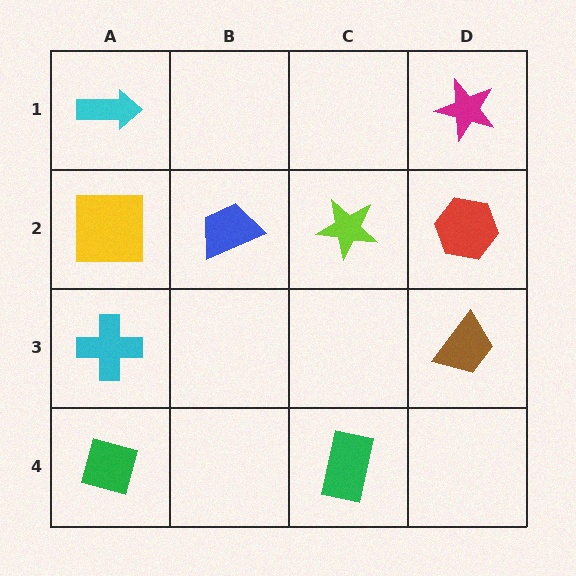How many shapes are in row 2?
4 shapes.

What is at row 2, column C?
A lime star.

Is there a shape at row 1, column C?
No, that cell is empty.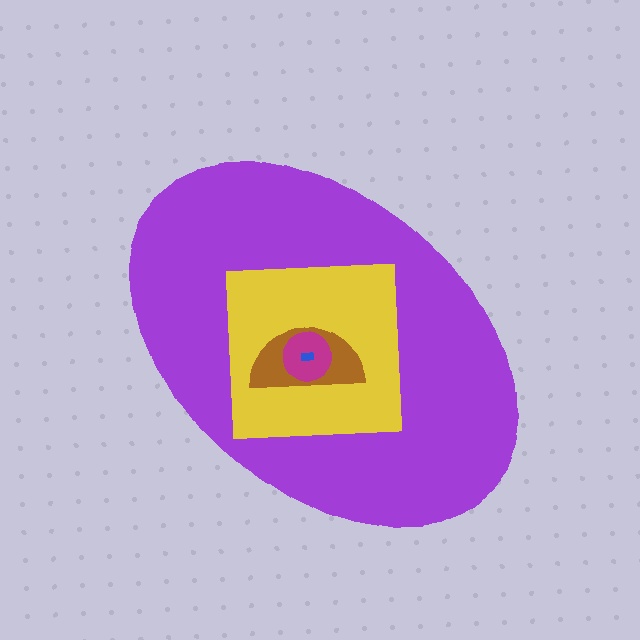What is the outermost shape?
The purple ellipse.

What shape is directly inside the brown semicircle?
The magenta circle.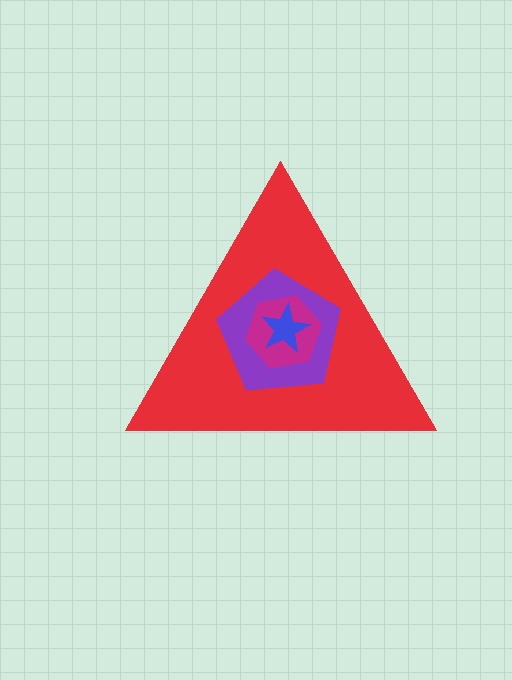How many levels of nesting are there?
4.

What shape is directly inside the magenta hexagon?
The blue star.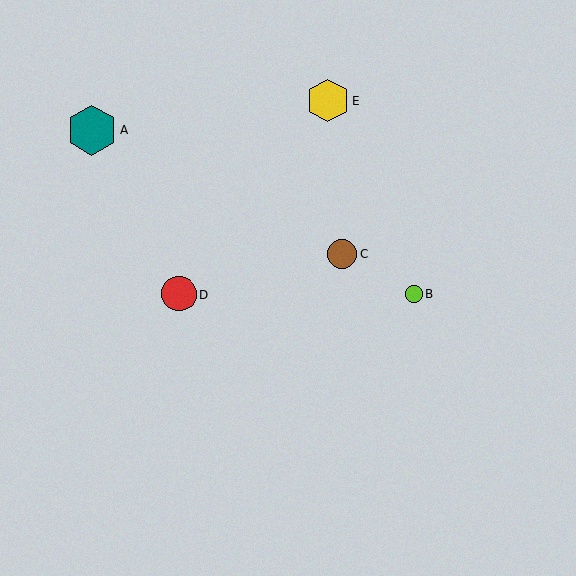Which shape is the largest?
The teal hexagon (labeled A) is the largest.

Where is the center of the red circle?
The center of the red circle is at (179, 294).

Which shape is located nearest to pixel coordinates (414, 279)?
The lime circle (labeled B) at (414, 294) is nearest to that location.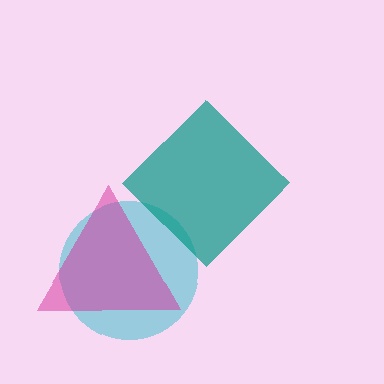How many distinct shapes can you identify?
There are 3 distinct shapes: a cyan circle, a magenta triangle, a teal diamond.